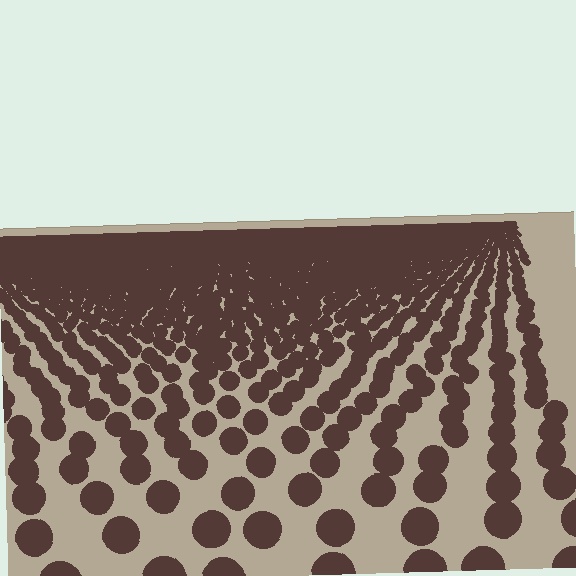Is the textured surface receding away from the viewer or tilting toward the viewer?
The surface is receding away from the viewer. Texture elements get smaller and denser toward the top.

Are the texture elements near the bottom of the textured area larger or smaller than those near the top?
Larger. Near the bottom, elements are closer to the viewer and appear at a bigger on-screen size.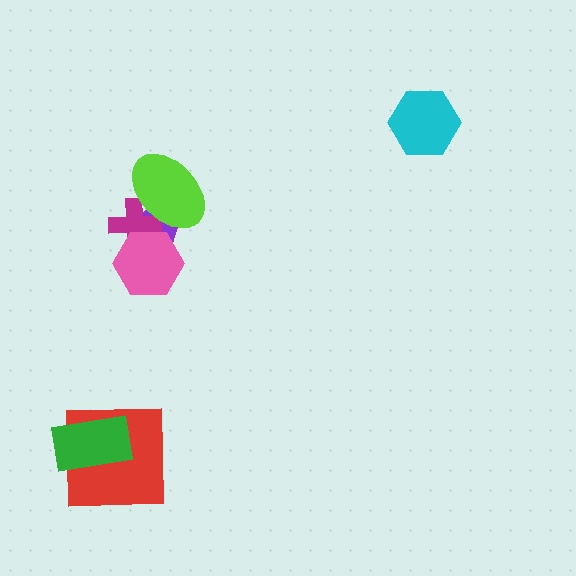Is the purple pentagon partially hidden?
Yes, it is partially covered by another shape.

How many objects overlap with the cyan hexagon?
0 objects overlap with the cyan hexagon.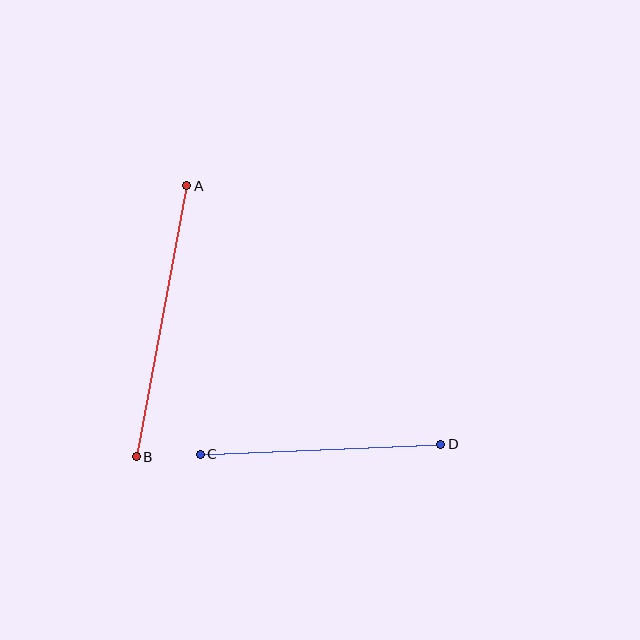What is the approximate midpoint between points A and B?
The midpoint is at approximately (161, 321) pixels.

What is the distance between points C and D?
The distance is approximately 241 pixels.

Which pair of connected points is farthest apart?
Points A and B are farthest apart.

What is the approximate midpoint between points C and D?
The midpoint is at approximately (321, 449) pixels.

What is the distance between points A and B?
The distance is approximately 276 pixels.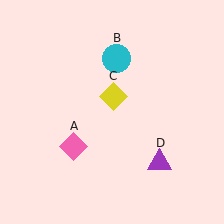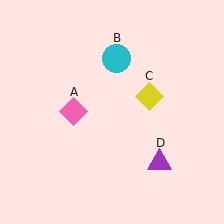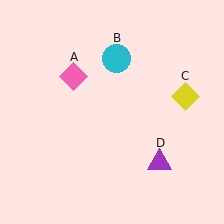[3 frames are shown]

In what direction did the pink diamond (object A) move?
The pink diamond (object A) moved up.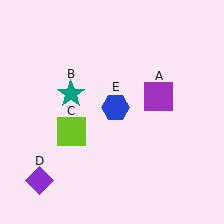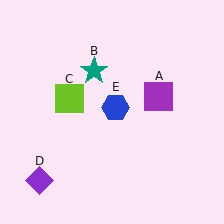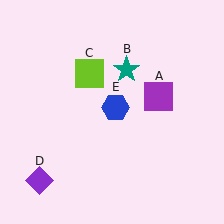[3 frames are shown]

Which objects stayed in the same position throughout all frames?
Purple square (object A) and purple diamond (object D) and blue hexagon (object E) remained stationary.